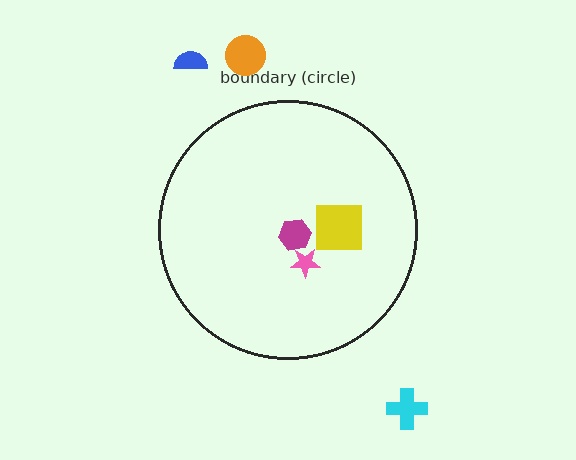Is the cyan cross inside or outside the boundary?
Outside.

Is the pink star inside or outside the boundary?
Inside.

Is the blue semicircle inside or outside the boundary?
Outside.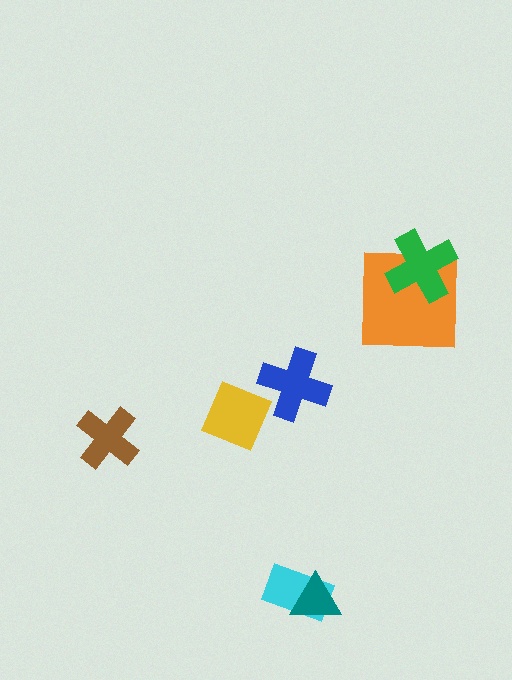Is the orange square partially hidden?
Yes, it is partially covered by another shape.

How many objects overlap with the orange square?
1 object overlaps with the orange square.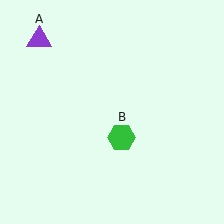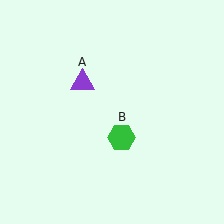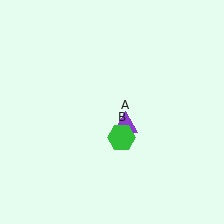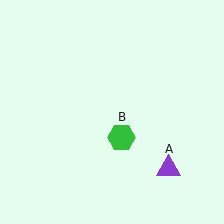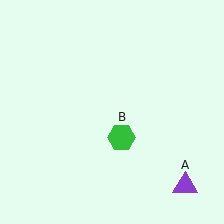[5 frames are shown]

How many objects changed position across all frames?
1 object changed position: purple triangle (object A).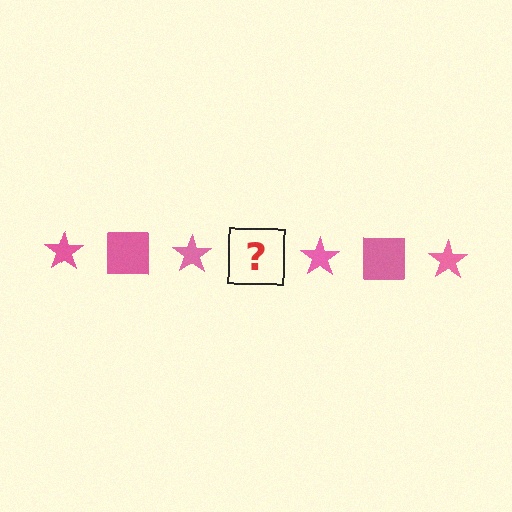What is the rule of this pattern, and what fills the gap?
The rule is that the pattern cycles through star, square shapes in pink. The gap should be filled with a pink square.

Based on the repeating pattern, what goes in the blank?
The blank should be a pink square.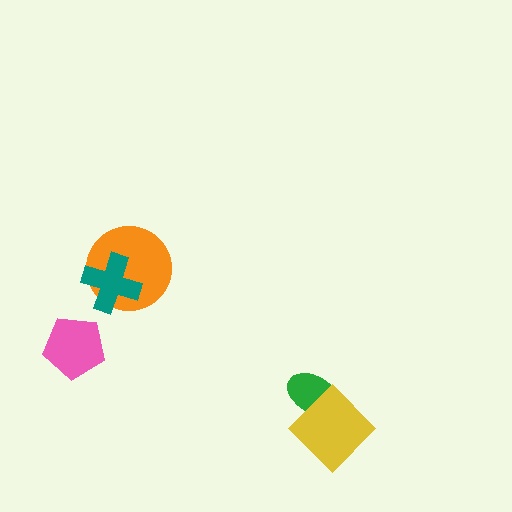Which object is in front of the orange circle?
The teal cross is in front of the orange circle.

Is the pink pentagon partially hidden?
No, no other shape covers it.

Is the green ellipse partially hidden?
Yes, it is partially covered by another shape.